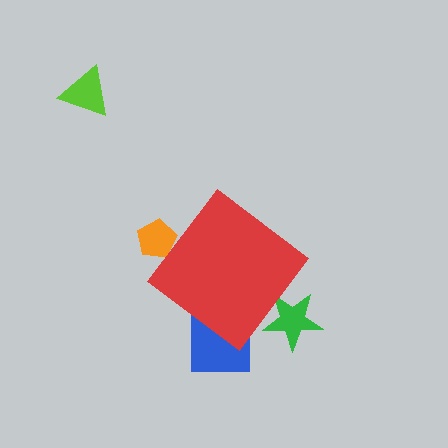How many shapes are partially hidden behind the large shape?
3 shapes are partially hidden.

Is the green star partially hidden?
Yes, the green star is partially hidden behind the red diamond.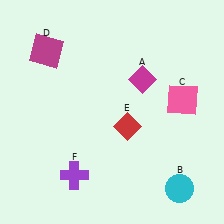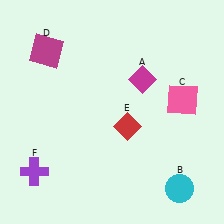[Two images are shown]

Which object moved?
The purple cross (F) moved left.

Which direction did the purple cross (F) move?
The purple cross (F) moved left.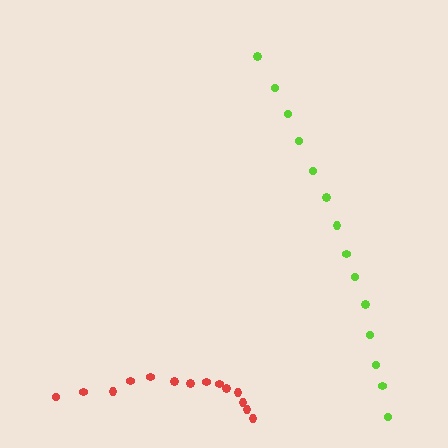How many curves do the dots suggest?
There are 2 distinct paths.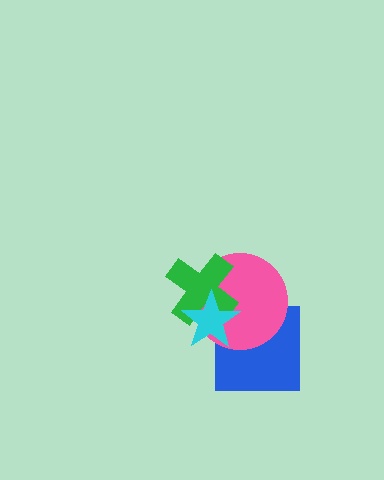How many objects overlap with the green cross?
2 objects overlap with the green cross.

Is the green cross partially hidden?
Yes, it is partially covered by another shape.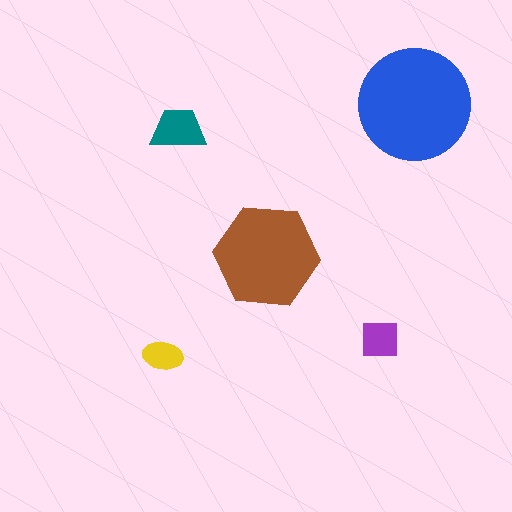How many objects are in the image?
There are 5 objects in the image.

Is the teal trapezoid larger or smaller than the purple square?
Larger.